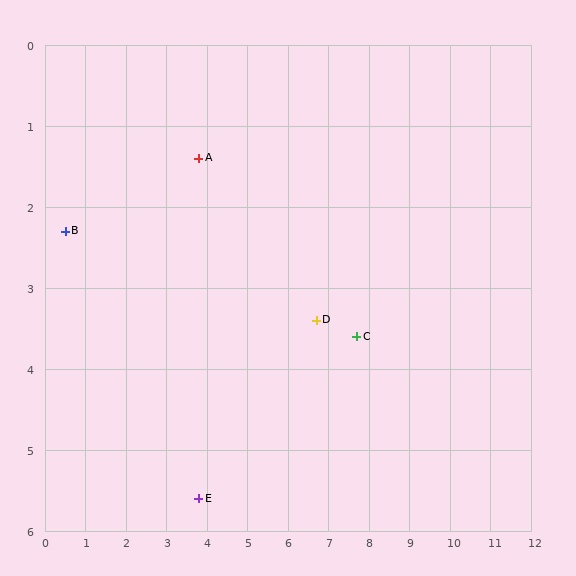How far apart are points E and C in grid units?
Points E and C are about 4.4 grid units apart.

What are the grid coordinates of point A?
Point A is at approximately (3.8, 1.4).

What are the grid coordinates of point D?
Point D is at approximately (6.7, 3.4).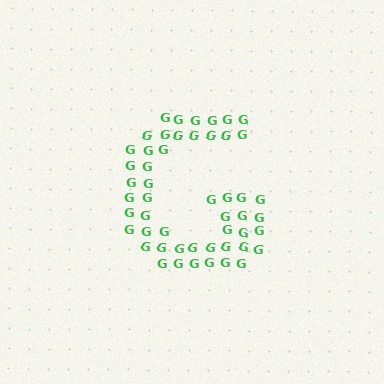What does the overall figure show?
The overall figure shows the letter G.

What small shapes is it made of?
It is made of small letter G's.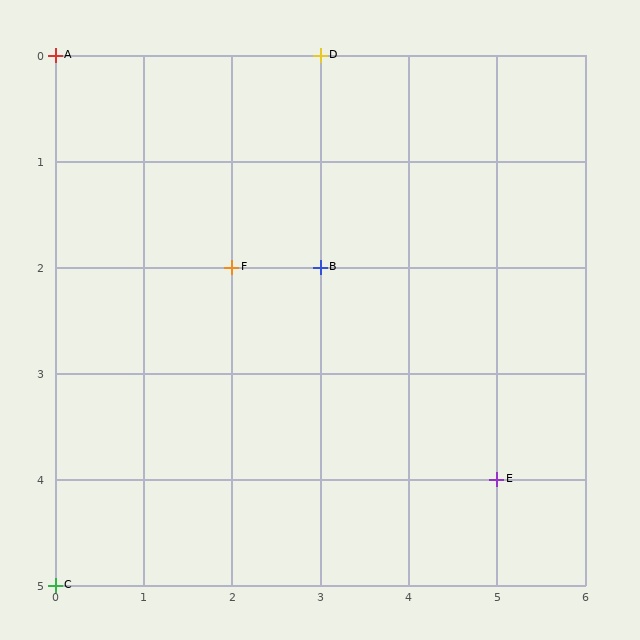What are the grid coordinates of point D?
Point D is at grid coordinates (3, 0).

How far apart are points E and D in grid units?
Points E and D are 2 columns and 4 rows apart (about 4.5 grid units diagonally).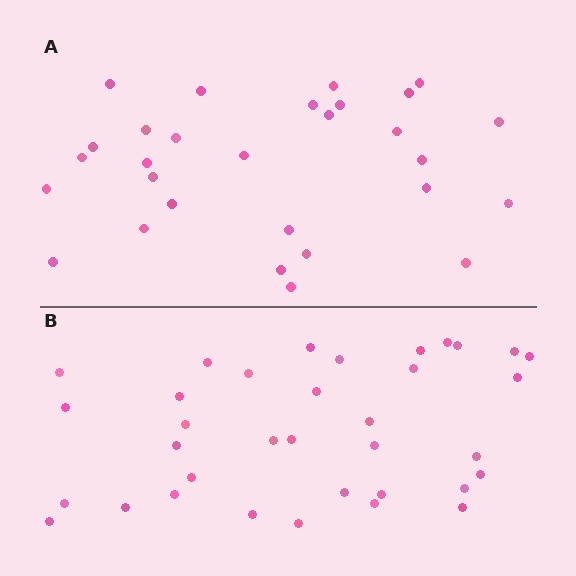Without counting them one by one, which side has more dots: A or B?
Region B (the bottom region) has more dots.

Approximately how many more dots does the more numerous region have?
Region B has about 6 more dots than region A.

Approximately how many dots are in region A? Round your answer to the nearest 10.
About 30 dots. (The exact count is 29, which rounds to 30.)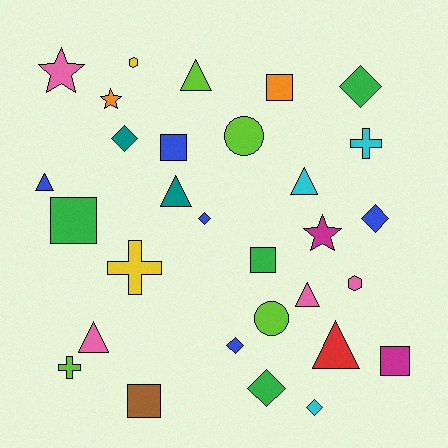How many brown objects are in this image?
There is 1 brown object.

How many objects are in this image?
There are 30 objects.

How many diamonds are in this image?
There are 7 diamonds.